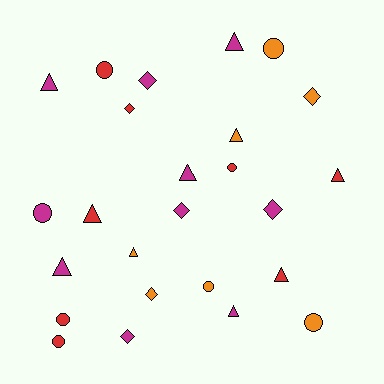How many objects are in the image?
There are 25 objects.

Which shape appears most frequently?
Triangle, with 10 objects.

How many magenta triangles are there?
There are 5 magenta triangles.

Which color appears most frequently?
Magenta, with 10 objects.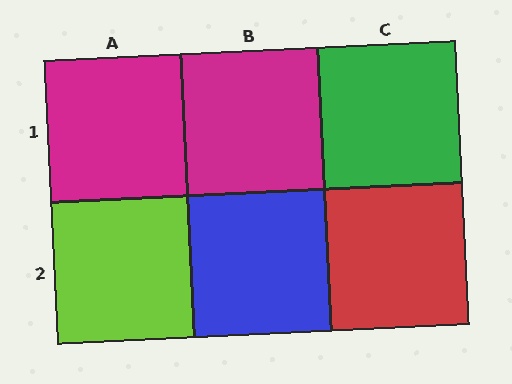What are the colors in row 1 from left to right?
Magenta, magenta, green.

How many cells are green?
1 cell is green.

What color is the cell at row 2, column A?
Lime.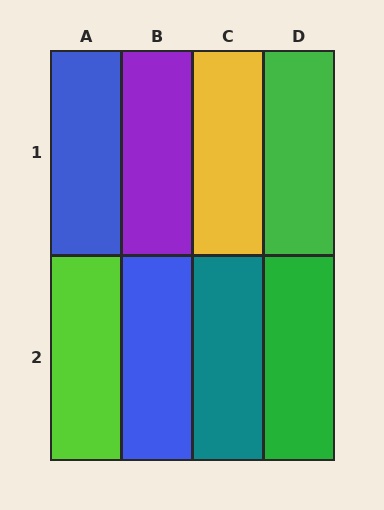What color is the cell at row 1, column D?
Green.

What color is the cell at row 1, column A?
Blue.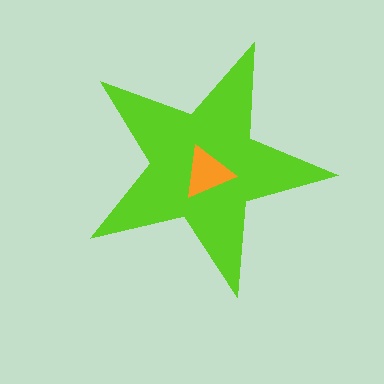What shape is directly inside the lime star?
The orange triangle.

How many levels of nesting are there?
2.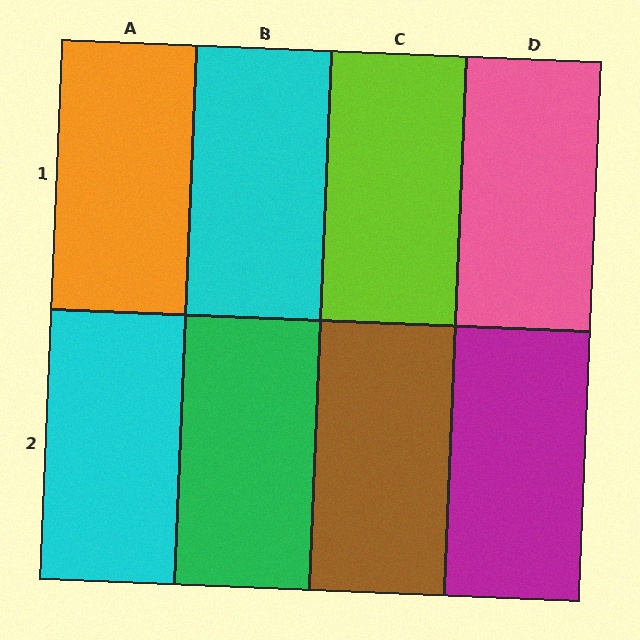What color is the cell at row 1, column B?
Cyan.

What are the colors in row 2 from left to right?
Cyan, green, brown, magenta.